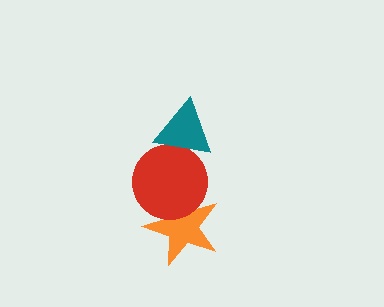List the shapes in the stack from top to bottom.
From top to bottom: the teal triangle, the red circle, the orange star.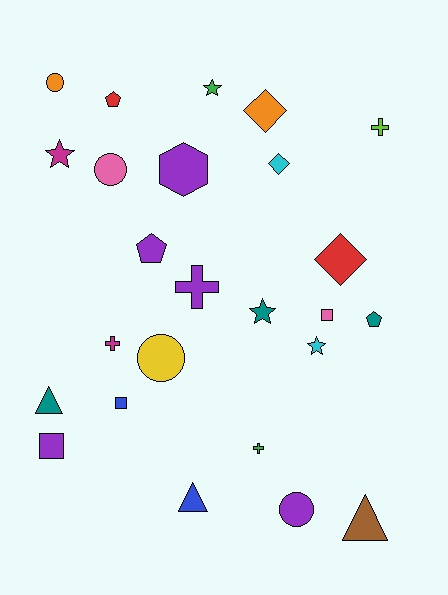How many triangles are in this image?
There are 3 triangles.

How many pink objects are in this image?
There are 2 pink objects.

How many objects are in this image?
There are 25 objects.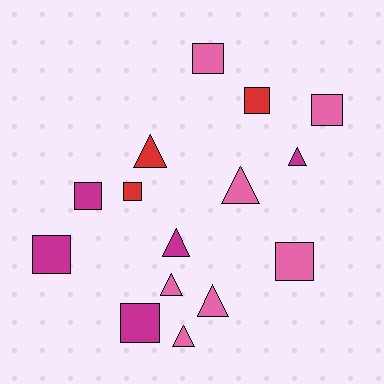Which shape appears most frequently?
Square, with 8 objects.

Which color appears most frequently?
Pink, with 7 objects.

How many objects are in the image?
There are 15 objects.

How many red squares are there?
There are 2 red squares.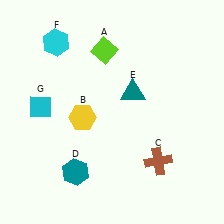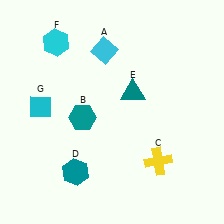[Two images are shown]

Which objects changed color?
A changed from lime to cyan. B changed from yellow to teal. C changed from brown to yellow.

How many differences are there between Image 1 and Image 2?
There are 3 differences between the two images.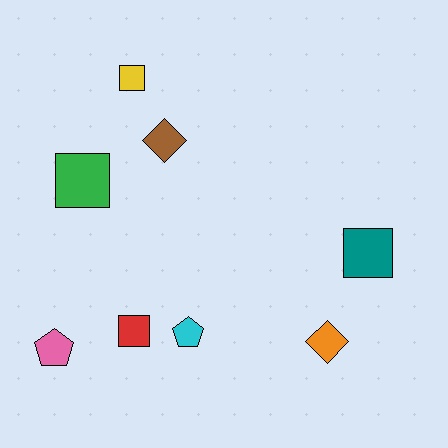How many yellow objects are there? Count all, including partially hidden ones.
There is 1 yellow object.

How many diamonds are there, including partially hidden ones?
There are 2 diamonds.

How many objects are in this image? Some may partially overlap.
There are 8 objects.